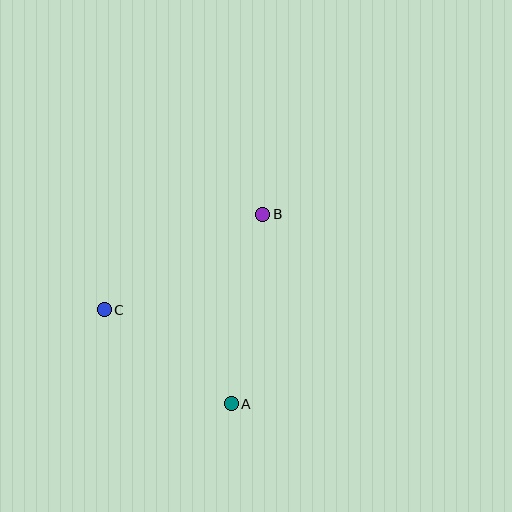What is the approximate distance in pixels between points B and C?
The distance between B and C is approximately 185 pixels.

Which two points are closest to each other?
Points A and C are closest to each other.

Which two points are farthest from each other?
Points A and B are farthest from each other.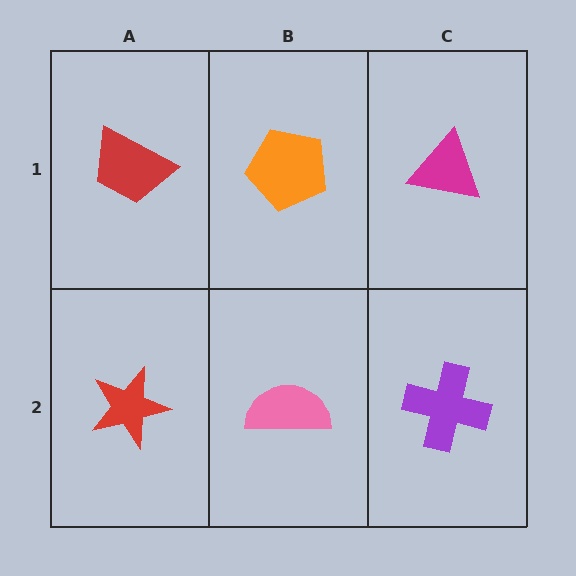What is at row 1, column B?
An orange pentagon.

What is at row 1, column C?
A magenta triangle.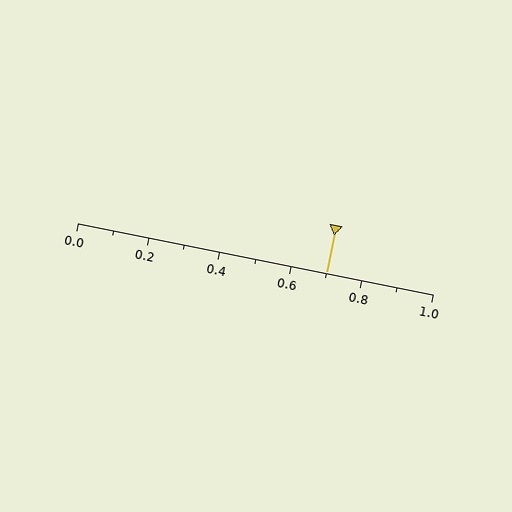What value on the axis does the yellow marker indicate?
The marker indicates approximately 0.7.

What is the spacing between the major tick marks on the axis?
The major ticks are spaced 0.2 apart.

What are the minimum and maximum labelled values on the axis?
The axis runs from 0.0 to 1.0.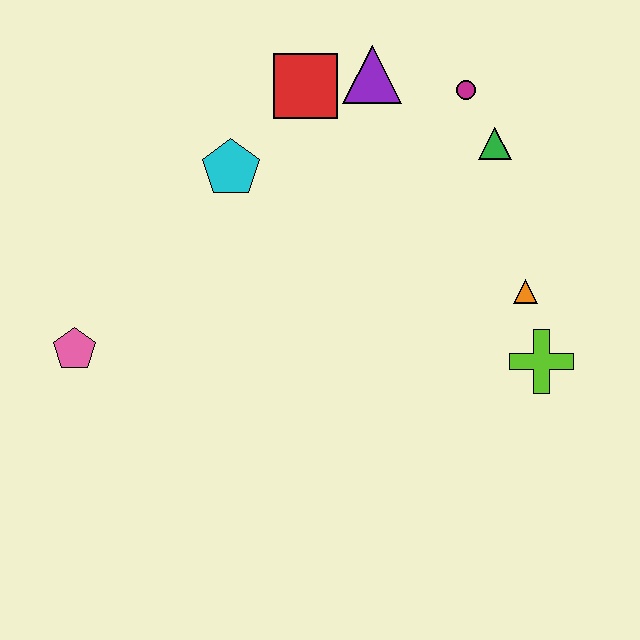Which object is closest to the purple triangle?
The red square is closest to the purple triangle.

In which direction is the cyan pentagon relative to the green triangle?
The cyan pentagon is to the left of the green triangle.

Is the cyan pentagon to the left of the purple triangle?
Yes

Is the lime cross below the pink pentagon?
Yes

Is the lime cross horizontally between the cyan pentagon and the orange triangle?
No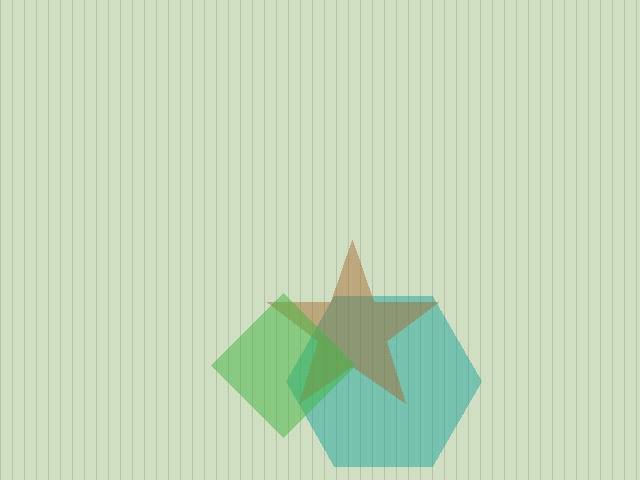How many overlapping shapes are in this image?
There are 3 overlapping shapes in the image.